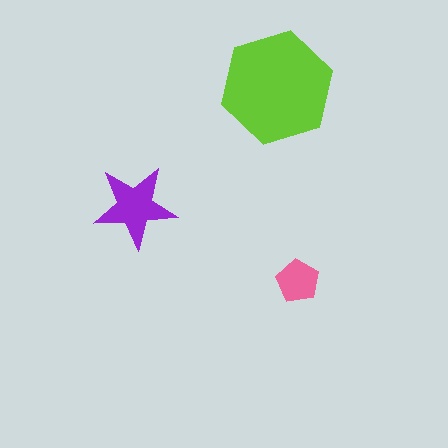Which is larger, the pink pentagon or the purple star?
The purple star.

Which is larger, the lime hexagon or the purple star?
The lime hexagon.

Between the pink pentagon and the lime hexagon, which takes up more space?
The lime hexagon.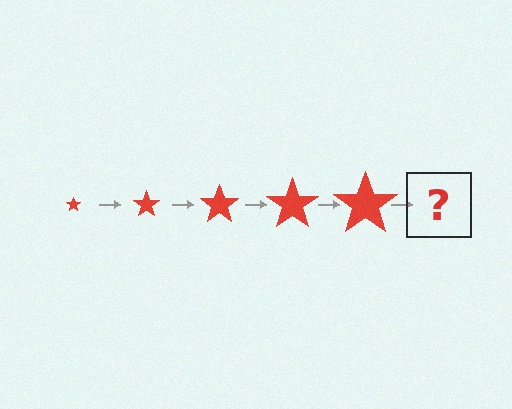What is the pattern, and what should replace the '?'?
The pattern is that the star gets progressively larger each step. The '?' should be a red star, larger than the previous one.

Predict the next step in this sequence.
The next step is a red star, larger than the previous one.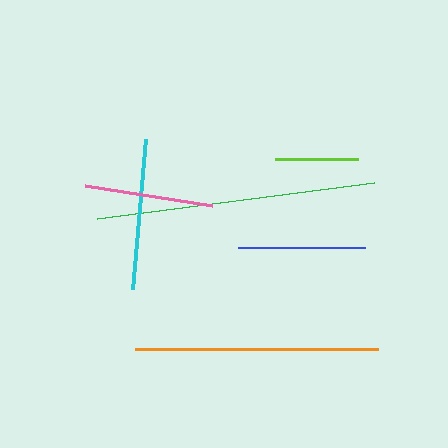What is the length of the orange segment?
The orange segment is approximately 243 pixels long.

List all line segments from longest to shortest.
From longest to shortest: green, orange, cyan, pink, blue, lime.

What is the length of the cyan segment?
The cyan segment is approximately 151 pixels long.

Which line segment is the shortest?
The lime line is the shortest at approximately 83 pixels.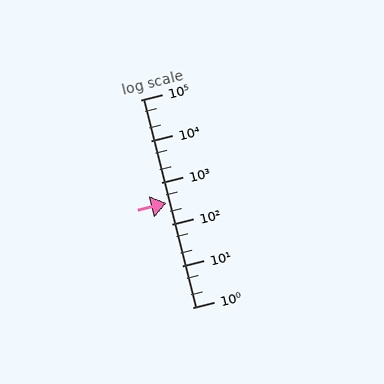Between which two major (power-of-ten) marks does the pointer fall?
The pointer is between 100 and 1000.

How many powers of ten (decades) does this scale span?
The scale spans 5 decades, from 1 to 100000.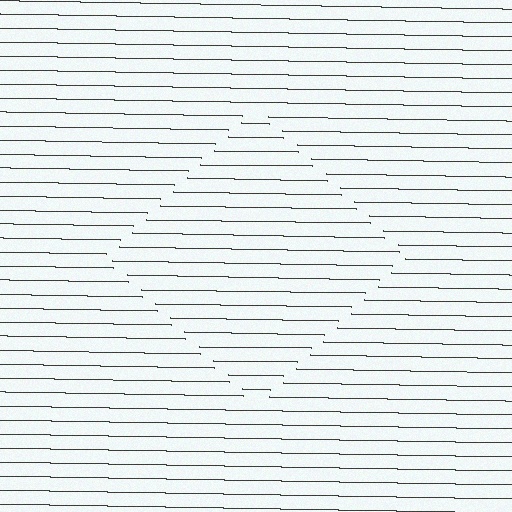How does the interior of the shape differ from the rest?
The interior of the shape contains the same grating, shifted by half a period — the contour is defined by the phase discontinuity where line-ends from the inner and outer gratings abut.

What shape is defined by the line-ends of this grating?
An illusory square. The interior of the shape contains the same grating, shifted by half a period — the contour is defined by the phase discontinuity where line-ends from the inner and outer gratings abut.